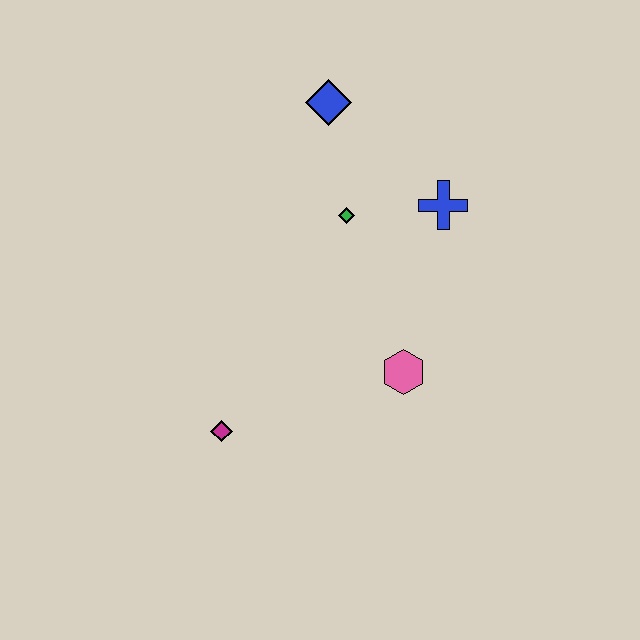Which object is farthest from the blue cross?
The magenta diamond is farthest from the blue cross.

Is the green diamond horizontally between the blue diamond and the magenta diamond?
No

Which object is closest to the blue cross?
The green diamond is closest to the blue cross.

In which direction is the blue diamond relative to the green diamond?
The blue diamond is above the green diamond.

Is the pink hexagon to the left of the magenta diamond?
No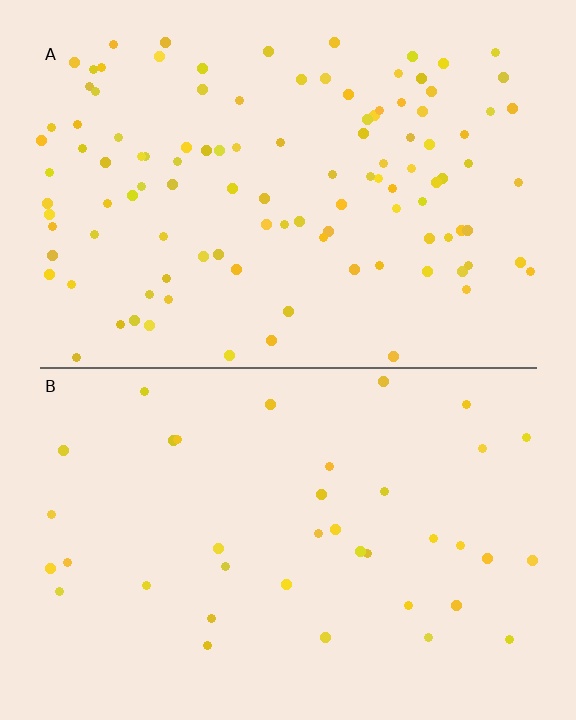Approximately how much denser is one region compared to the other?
Approximately 2.9× — region A over region B.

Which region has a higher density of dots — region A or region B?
A (the top).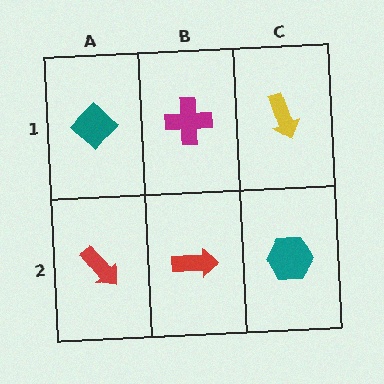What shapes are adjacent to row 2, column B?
A magenta cross (row 1, column B), a red arrow (row 2, column A), a teal hexagon (row 2, column C).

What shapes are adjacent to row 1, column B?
A red arrow (row 2, column B), a teal diamond (row 1, column A), a yellow arrow (row 1, column C).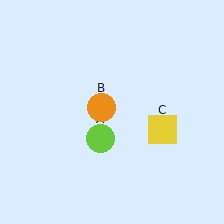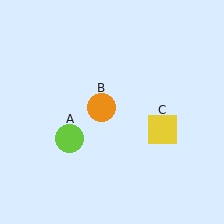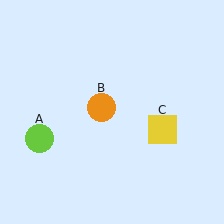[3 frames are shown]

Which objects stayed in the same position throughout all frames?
Orange circle (object B) and yellow square (object C) remained stationary.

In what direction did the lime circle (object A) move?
The lime circle (object A) moved left.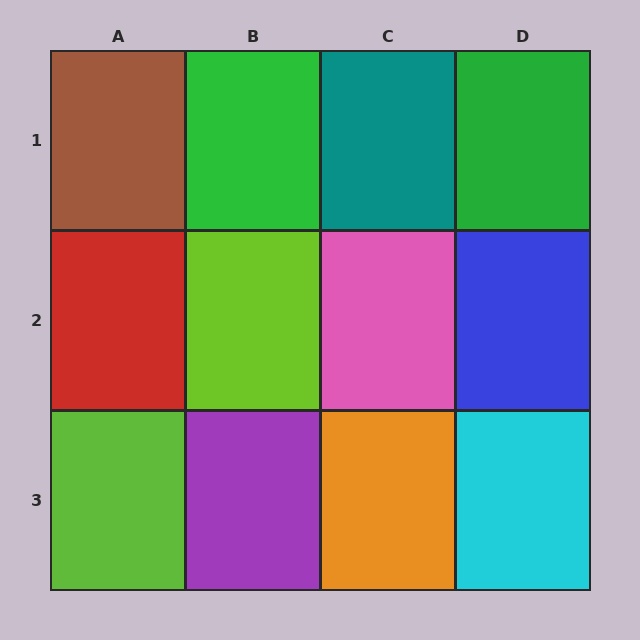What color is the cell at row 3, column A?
Lime.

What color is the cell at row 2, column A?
Red.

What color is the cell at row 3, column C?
Orange.